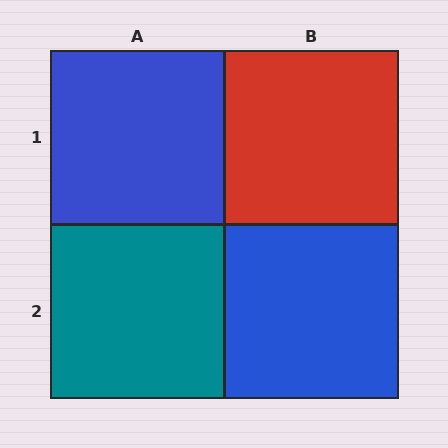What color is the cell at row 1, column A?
Blue.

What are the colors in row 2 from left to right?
Teal, blue.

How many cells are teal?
1 cell is teal.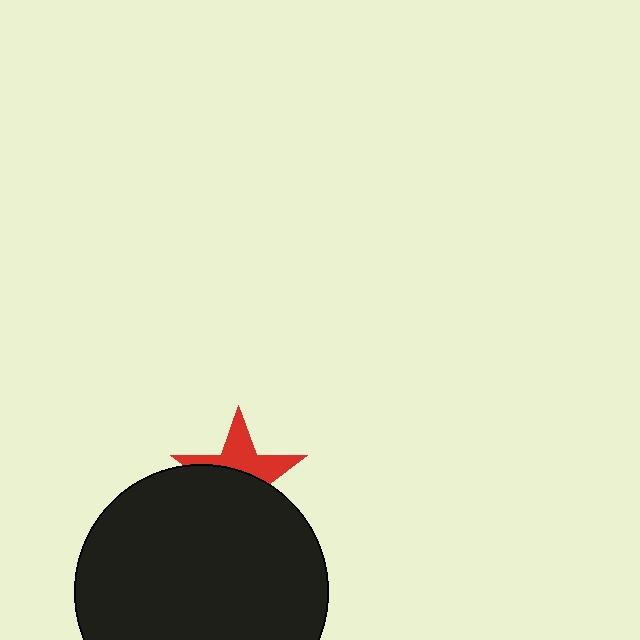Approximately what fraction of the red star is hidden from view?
Roughly 56% of the red star is hidden behind the black circle.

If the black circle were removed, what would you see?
You would see the complete red star.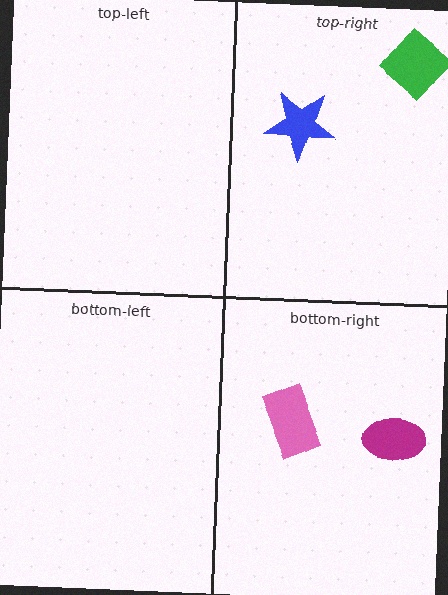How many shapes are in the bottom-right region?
2.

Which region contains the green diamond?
The top-right region.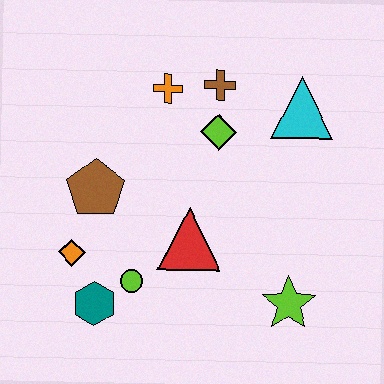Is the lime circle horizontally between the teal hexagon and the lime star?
Yes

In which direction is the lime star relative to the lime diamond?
The lime star is below the lime diamond.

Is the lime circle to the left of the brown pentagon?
No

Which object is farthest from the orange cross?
The lime star is farthest from the orange cross.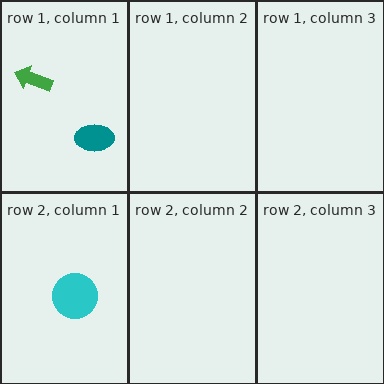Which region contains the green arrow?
The row 1, column 1 region.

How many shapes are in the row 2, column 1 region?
1.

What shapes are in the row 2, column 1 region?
The cyan circle.